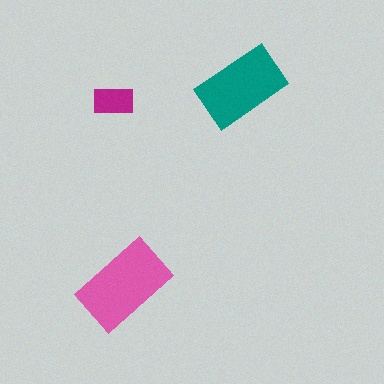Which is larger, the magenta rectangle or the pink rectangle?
The pink one.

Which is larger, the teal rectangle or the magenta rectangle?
The teal one.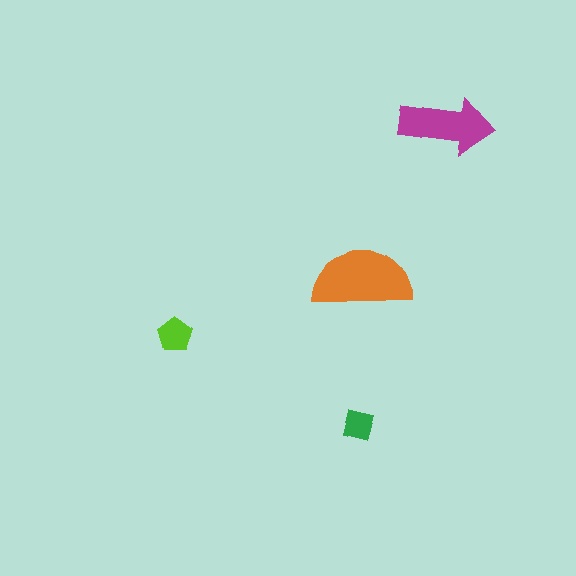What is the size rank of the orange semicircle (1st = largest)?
1st.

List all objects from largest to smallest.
The orange semicircle, the magenta arrow, the lime pentagon, the green square.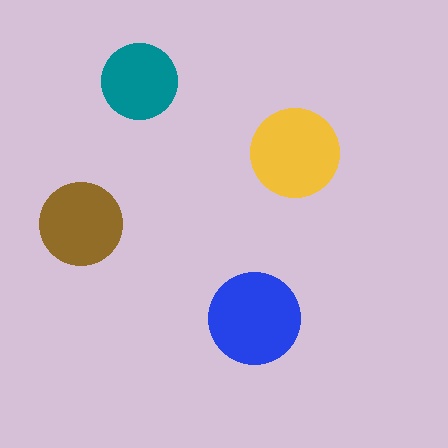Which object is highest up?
The teal circle is topmost.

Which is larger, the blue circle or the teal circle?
The blue one.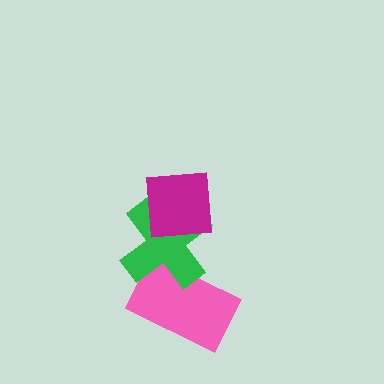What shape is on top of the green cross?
The magenta square is on top of the green cross.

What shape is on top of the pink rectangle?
The green cross is on top of the pink rectangle.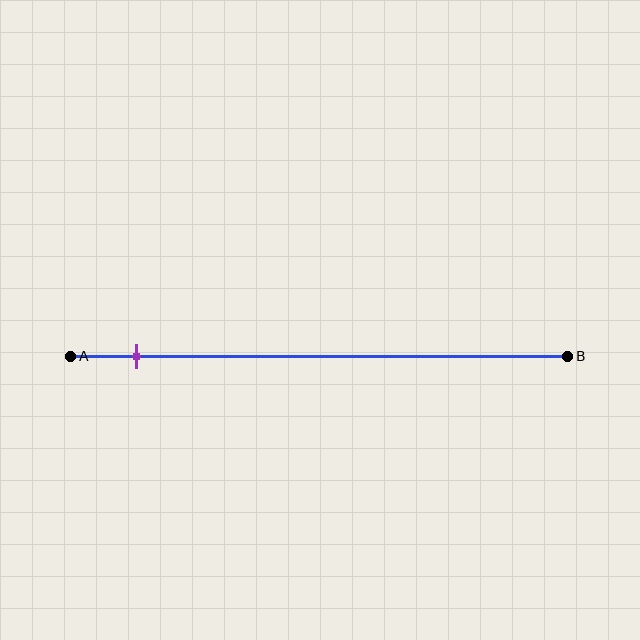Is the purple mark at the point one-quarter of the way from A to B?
No, the mark is at about 15% from A, not at the 25% one-quarter point.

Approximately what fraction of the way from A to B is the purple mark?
The purple mark is approximately 15% of the way from A to B.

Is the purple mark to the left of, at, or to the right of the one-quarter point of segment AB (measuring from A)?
The purple mark is to the left of the one-quarter point of segment AB.